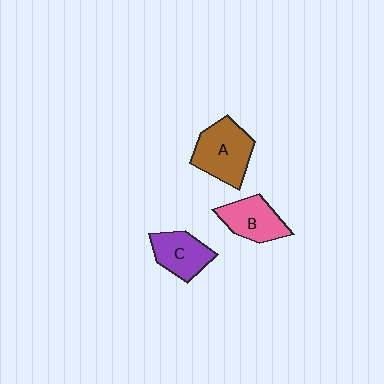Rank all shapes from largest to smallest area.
From largest to smallest: A (brown), B (pink), C (purple).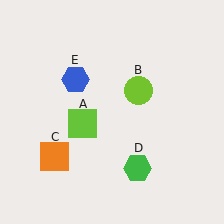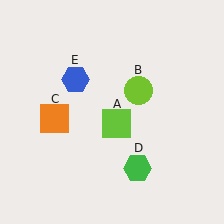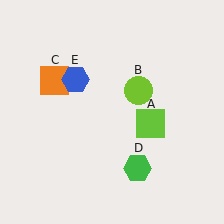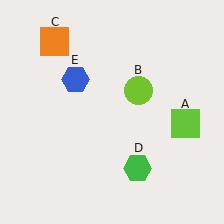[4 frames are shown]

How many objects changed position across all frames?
2 objects changed position: lime square (object A), orange square (object C).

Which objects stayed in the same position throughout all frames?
Lime circle (object B) and green hexagon (object D) and blue hexagon (object E) remained stationary.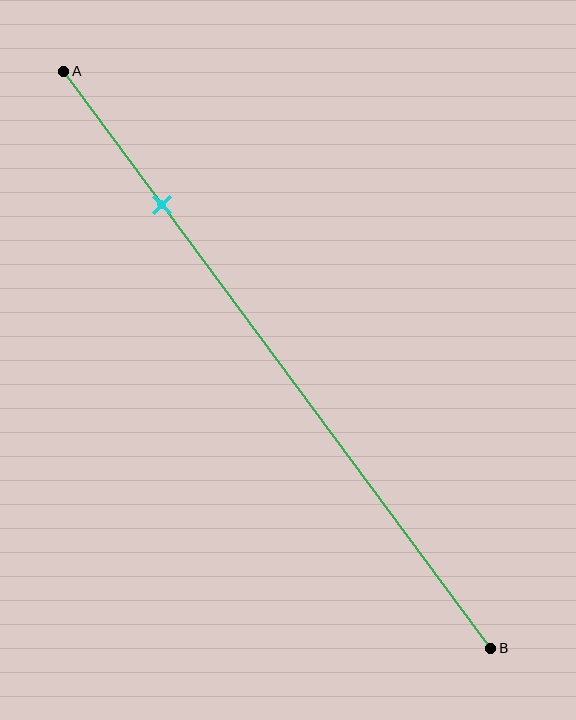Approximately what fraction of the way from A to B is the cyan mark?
The cyan mark is approximately 25% of the way from A to B.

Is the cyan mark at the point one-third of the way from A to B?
No, the mark is at about 25% from A, not at the 33% one-third point.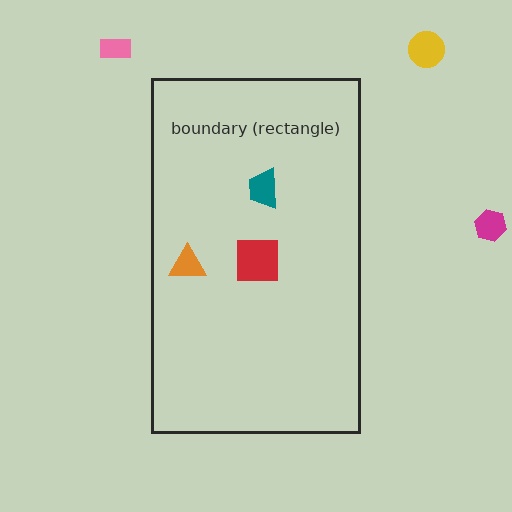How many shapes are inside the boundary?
3 inside, 3 outside.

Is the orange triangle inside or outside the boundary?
Inside.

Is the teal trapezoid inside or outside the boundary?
Inside.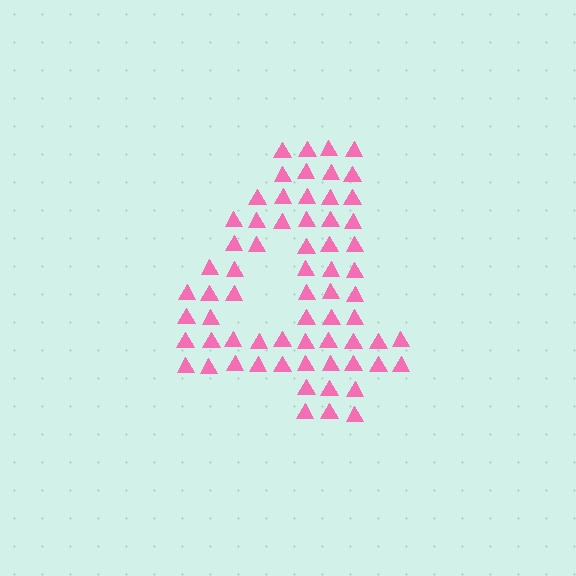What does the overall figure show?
The overall figure shows the digit 4.